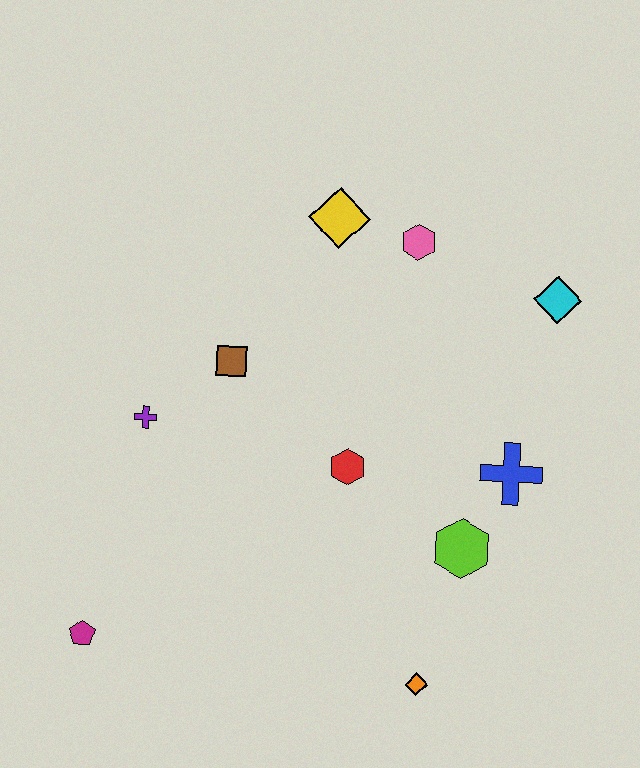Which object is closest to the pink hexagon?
The yellow diamond is closest to the pink hexagon.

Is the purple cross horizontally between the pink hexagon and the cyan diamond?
No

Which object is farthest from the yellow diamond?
The magenta pentagon is farthest from the yellow diamond.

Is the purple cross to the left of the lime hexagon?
Yes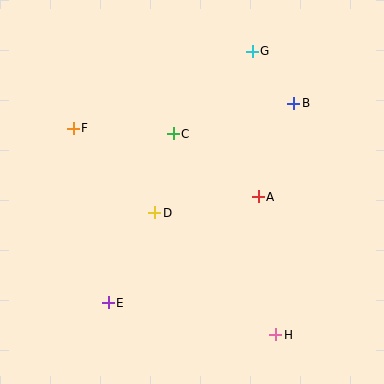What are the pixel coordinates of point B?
Point B is at (294, 103).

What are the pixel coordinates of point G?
Point G is at (252, 51).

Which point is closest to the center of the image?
Point D at (155, 213) is closest to the center.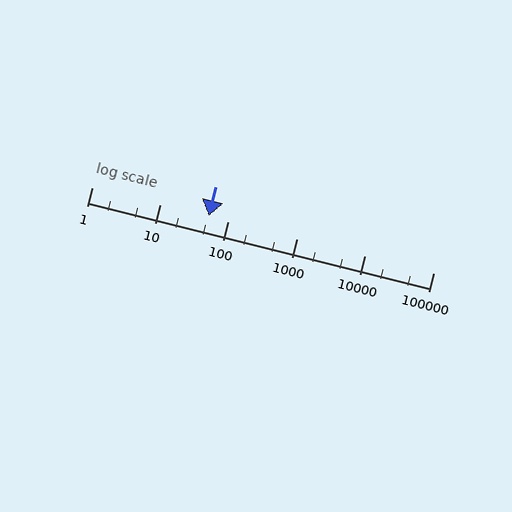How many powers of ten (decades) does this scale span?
The scale spans 5 decades, from 1 to 100000.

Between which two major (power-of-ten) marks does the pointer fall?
The pointer is between 10 and 100.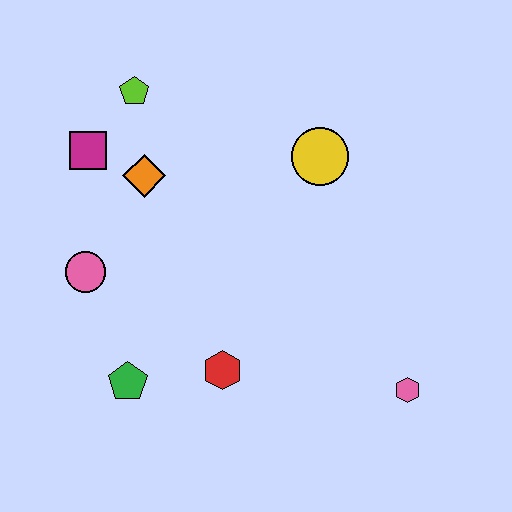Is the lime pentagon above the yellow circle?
Yes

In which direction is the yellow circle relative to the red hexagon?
The yellow circle is above the red hexagon.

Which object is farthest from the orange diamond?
The pink hexagon is farthest from the orange diamond.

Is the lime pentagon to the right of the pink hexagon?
No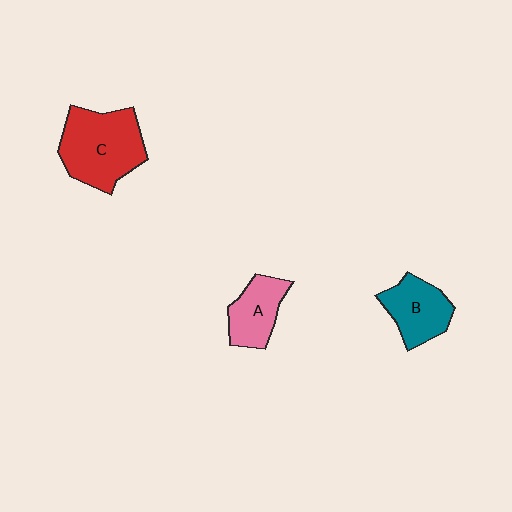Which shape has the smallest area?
Shape A (pink).